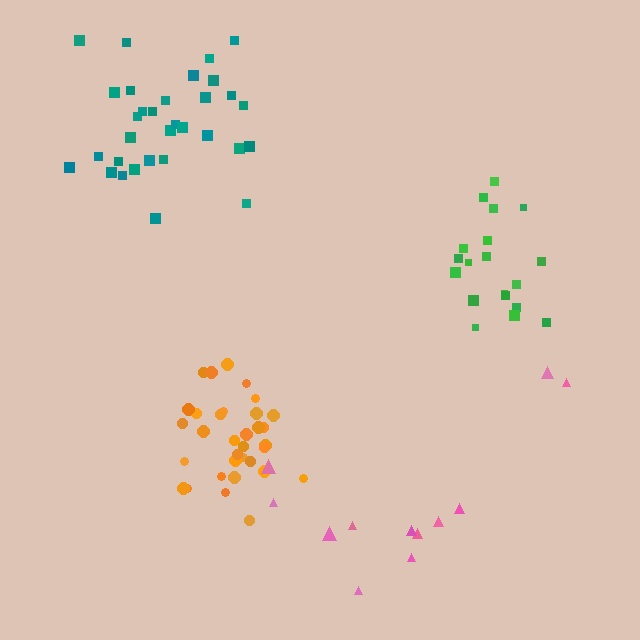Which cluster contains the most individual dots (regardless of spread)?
Teal (33).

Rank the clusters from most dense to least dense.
green, orange, teal, pink.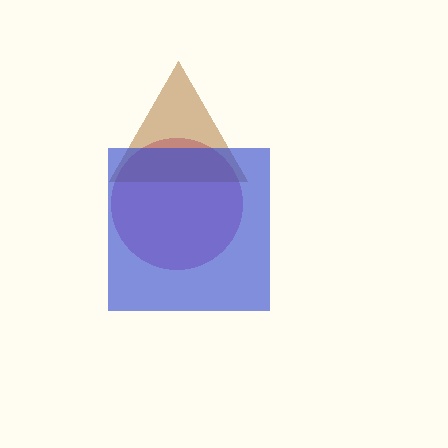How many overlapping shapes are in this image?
There are 3 overlapping shapes in the image.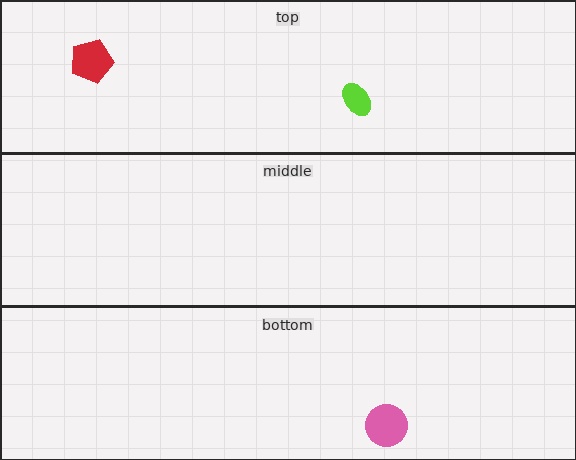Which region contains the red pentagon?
The top region.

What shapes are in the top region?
The red pentagon, the lime ellipse.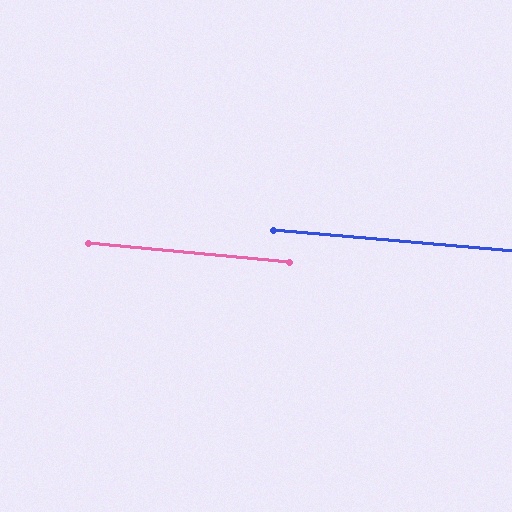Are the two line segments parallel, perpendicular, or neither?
Parallel — their directions differ by only 0.5°.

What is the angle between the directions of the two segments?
Approximately 1 degree.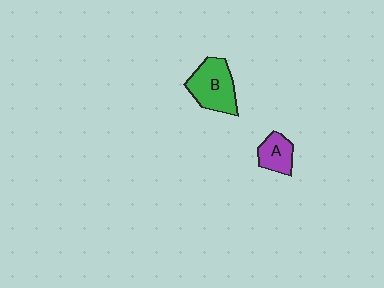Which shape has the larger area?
Shape B (green).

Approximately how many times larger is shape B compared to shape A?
Approximately 1.8 times.